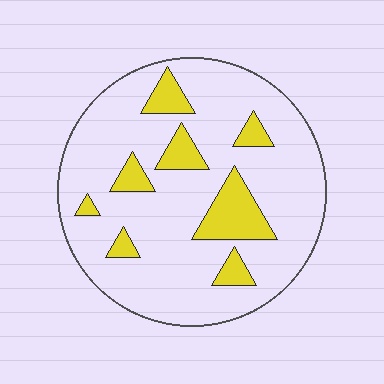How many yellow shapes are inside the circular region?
8.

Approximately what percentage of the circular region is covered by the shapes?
Approximately 15%.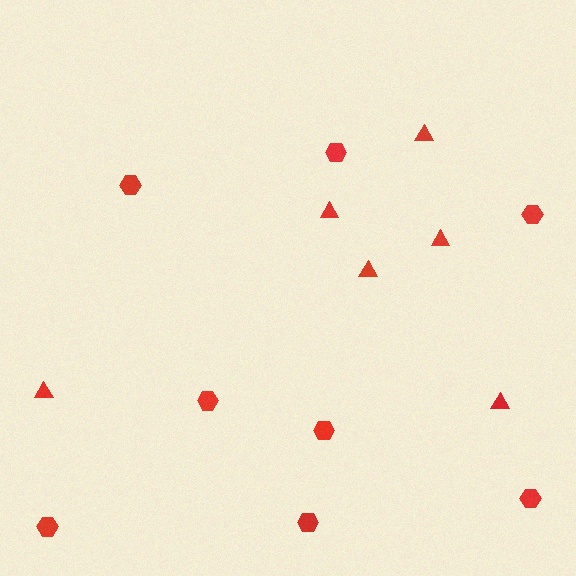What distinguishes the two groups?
There are 2 groups: one group of hexagons (8) and one group of triangles (6).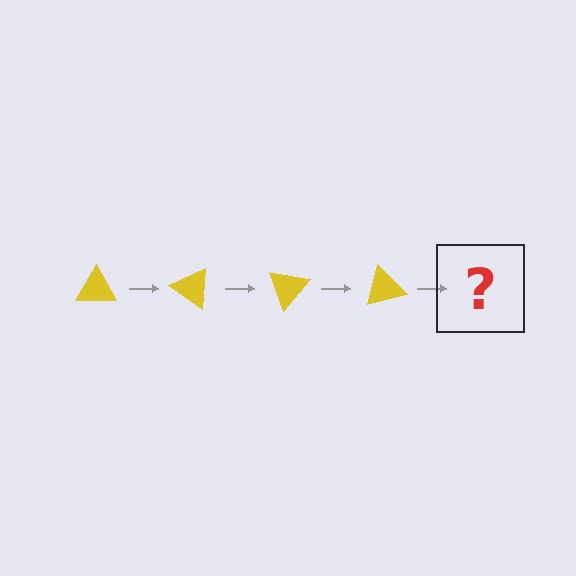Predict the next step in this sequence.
The next step is a yellow triangle rotated 140 degrees.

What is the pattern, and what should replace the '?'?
The pattern is that the triangle rotates 35 degrees each step. The '?' should be a yellow triangle rotated 140 degrees.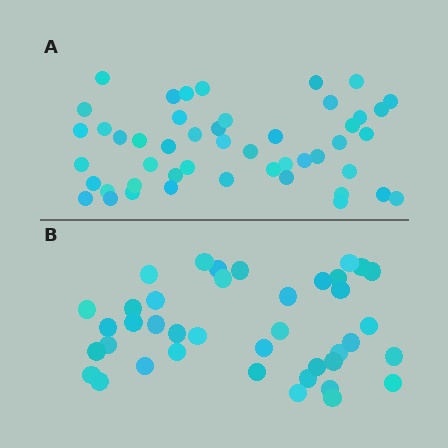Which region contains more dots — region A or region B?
Region A (the top region) has more dots.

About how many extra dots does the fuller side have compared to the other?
Region A has roughly 8 or so more dots than region B.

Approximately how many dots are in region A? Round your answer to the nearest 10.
About 50 dots. (The exact count is 48, which rounds to 50.)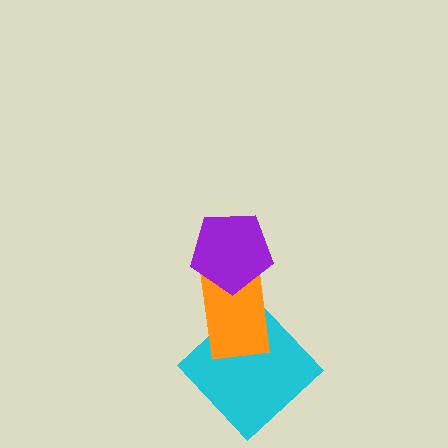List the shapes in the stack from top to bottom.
From top to bottom: the purple pentagon, the orange rectangle, the cyan diamond.